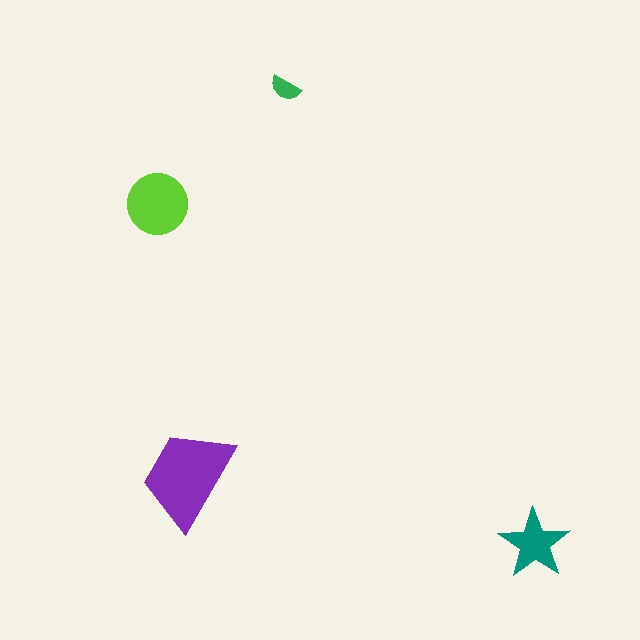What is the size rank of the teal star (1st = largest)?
3rd.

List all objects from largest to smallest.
The purple trapezoid, the lime circle, the teal star, the green semicircle.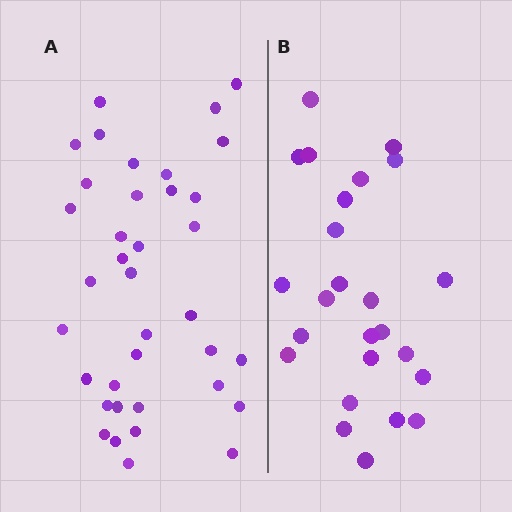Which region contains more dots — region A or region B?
Region A (the left region) has more dots.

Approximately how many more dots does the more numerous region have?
Region A has roughly 12 or so more dots than region B.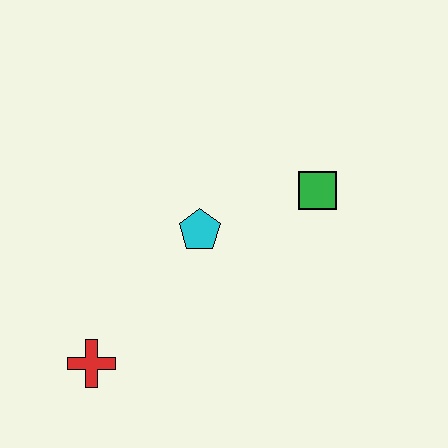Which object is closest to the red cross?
The cyan pentagon is closest to the red cross.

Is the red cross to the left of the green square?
Yes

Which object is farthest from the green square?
The red cross is farthest from the green square.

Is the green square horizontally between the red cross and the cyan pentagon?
No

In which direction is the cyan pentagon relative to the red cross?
The cyan pentagon is above the red cross.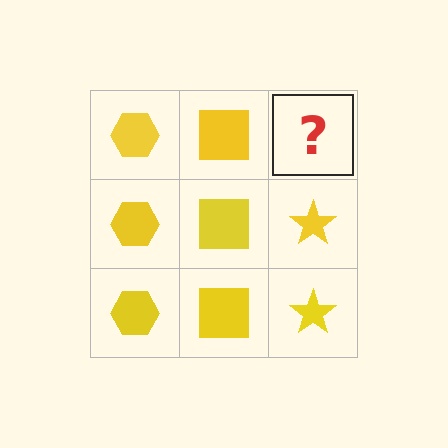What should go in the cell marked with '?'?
The missing cell should contain a yellow star.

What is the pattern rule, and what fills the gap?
The rule is that each column has a consistent shape. The gap should be filled with a yellow star.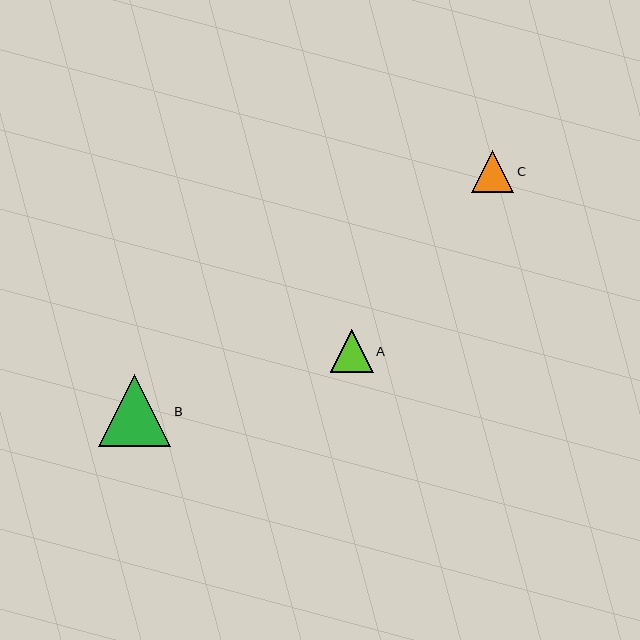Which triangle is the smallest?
Triangle C is the smallest with a size of approximately 42 pixels.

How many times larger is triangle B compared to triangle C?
Triangle B is approximately 1.7 times the size of triangle C.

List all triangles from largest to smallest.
From largest to smallest: B, A, C.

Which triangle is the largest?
Triangle B is the largest with a size of approximately 72 pixels.